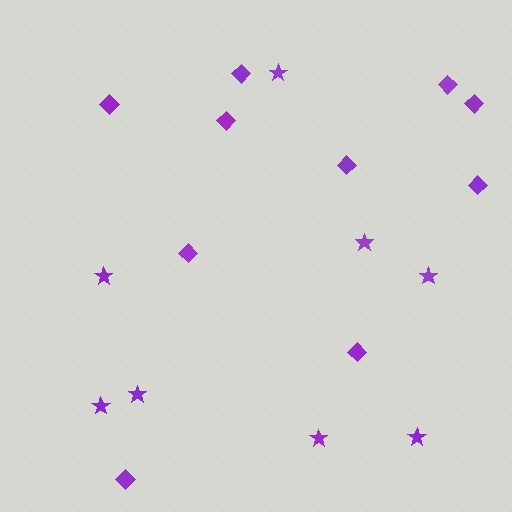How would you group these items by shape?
There are 2 groups: one group of stars (8) and one group of diamonds (10).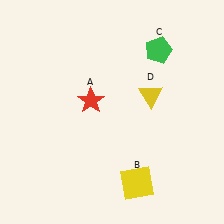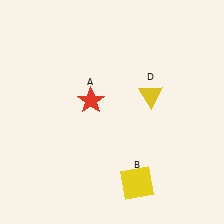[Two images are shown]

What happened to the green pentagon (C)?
The green pentagon (C) was removed in Image 2. It was in the top-right area of Image 1.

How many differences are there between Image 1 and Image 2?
There is 1 difference between the two images.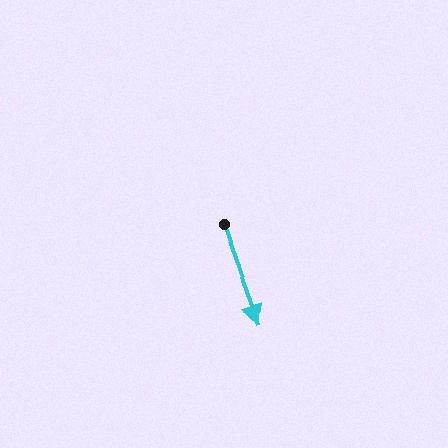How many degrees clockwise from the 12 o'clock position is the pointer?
Approximately 160 degrees.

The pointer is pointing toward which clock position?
Roughly 5 o'clock.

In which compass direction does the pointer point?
South.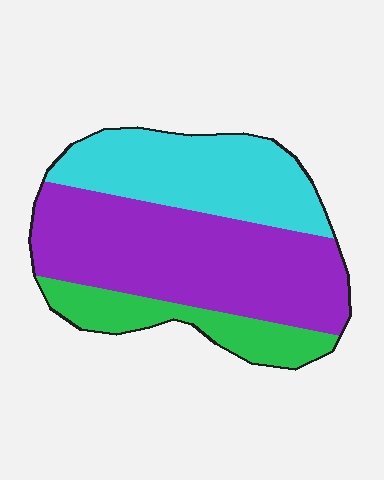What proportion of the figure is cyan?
Cyan covers roughly 30% of the figure.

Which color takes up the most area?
Purple, at roughly 50%.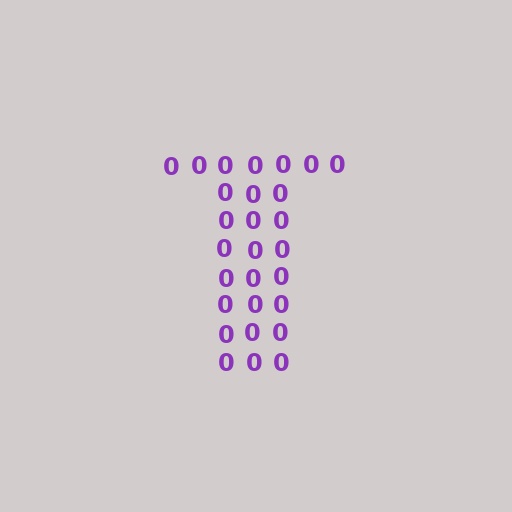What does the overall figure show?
The overall figure shows the letter T.